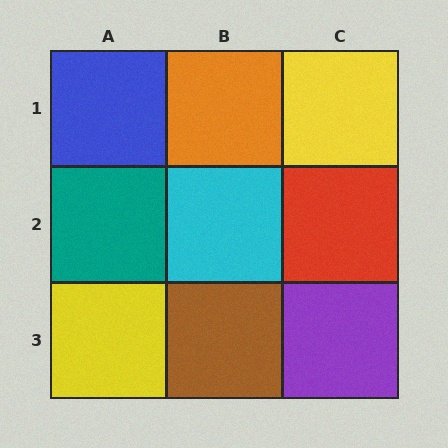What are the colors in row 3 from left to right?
Yellow, brown, purple.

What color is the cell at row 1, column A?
Blue.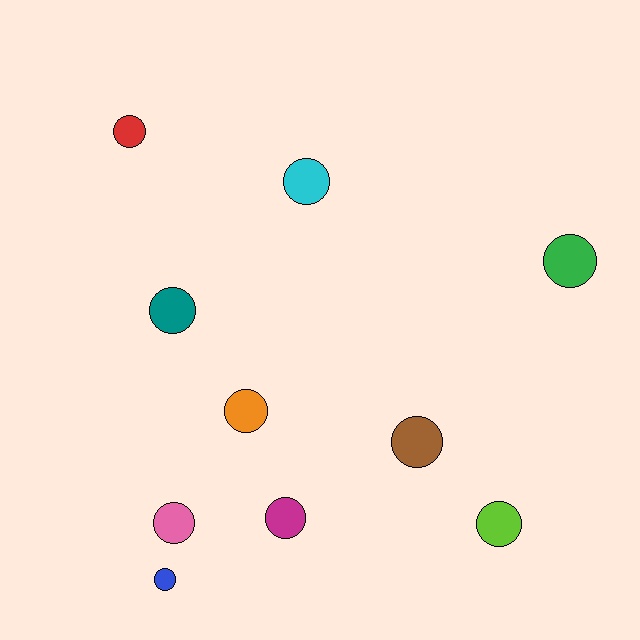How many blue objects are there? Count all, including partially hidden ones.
There is 1 blue object.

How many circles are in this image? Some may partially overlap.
There are 10 circles.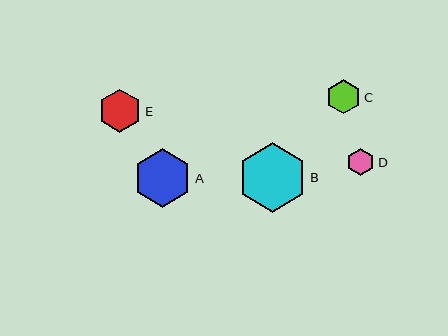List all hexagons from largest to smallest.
From largest to smallest: B, A, E, C, D.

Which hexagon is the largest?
Hexagon B is the largest with a size of approximately 69 pixels.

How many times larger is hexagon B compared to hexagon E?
Hexagon B is approximately 1.6 times the size of hexagon E.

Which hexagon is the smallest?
Hexagon D is the smallest with a size of approximately 28 pixels.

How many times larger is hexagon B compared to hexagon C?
Hexagon B is approximately 2.0 times the size of hexagon C.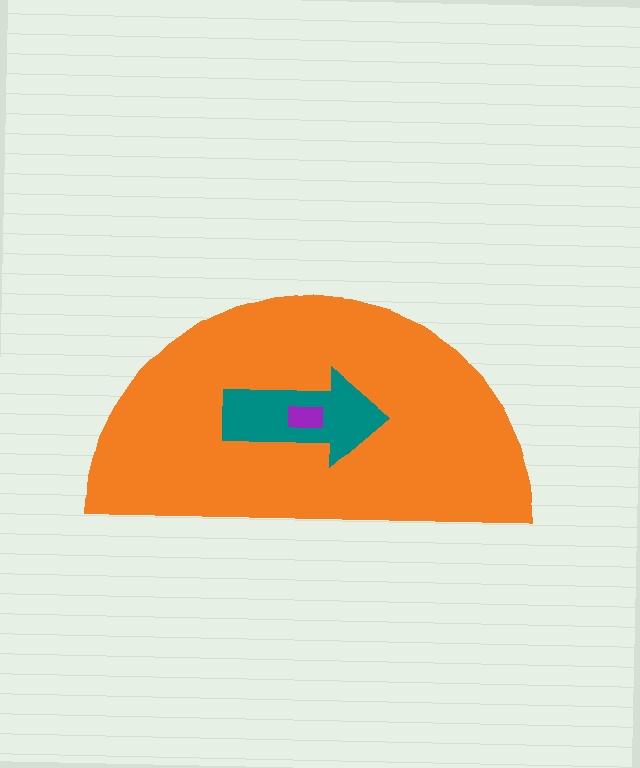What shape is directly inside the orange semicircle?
The teal arrow.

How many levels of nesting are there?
3.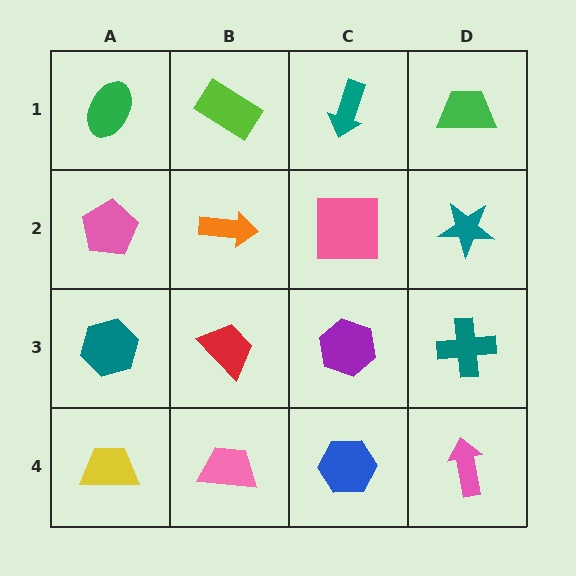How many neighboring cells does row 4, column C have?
3.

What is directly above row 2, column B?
A lime rectangle.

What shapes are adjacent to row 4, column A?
A teal hexagon (row 3, column A), a pink trapezoid (row 4, column B).